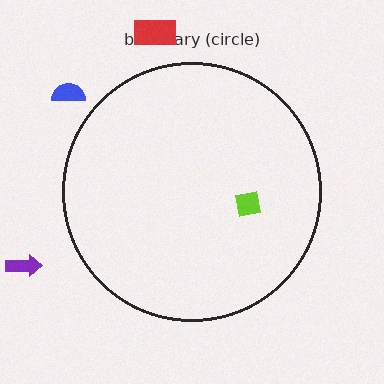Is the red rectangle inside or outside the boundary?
Outside.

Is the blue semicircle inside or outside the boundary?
Outside.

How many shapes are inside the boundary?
1 inside, 3 outside.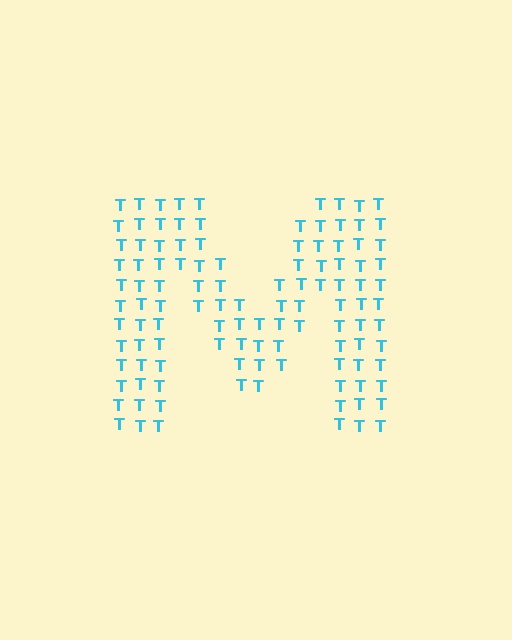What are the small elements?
The small elements are letter T's.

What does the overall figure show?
The overall figure shows the letter M.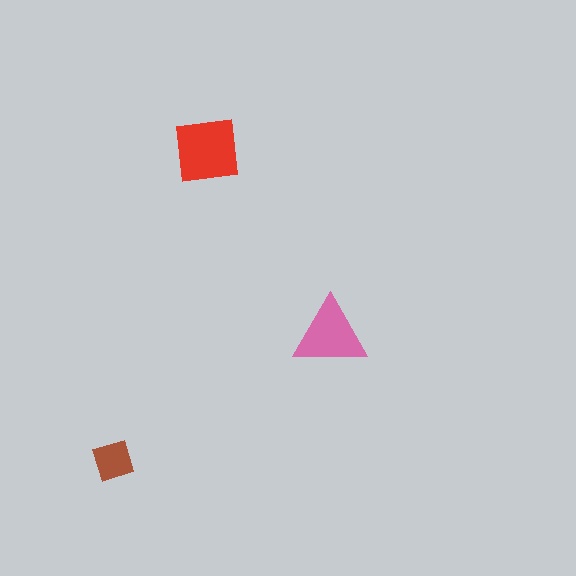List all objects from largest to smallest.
The red square, the pink triangle, the brown diamond.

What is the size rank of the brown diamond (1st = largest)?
3rd.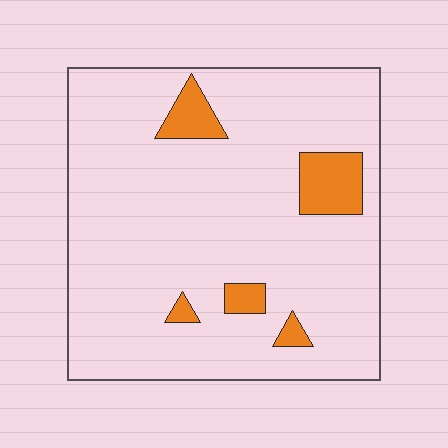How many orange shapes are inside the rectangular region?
5.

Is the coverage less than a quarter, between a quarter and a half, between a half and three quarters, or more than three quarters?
Less than a quarter.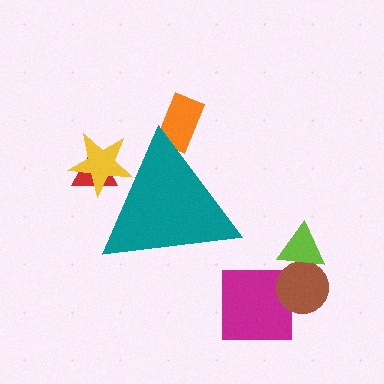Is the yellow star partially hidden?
Yes, the yellow star is partially hidden behind the teal triangle.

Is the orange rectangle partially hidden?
Yes, the orange rectangle is partially hidden behind the teal triangle.